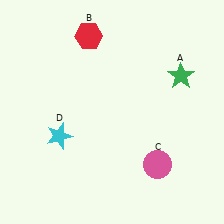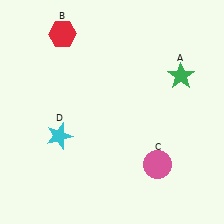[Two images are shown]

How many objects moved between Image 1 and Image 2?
1 object moved between the two images.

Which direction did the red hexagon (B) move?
The red hexagon (B) moved left.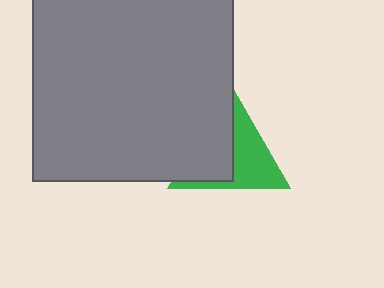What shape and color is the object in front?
The object in front is a gray square.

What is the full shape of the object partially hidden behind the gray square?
The partially hidden object is a green triangle.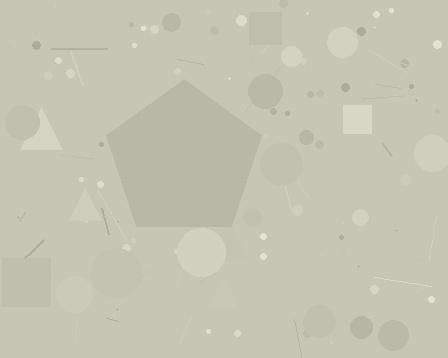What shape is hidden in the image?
A pentagon is hidden in the image.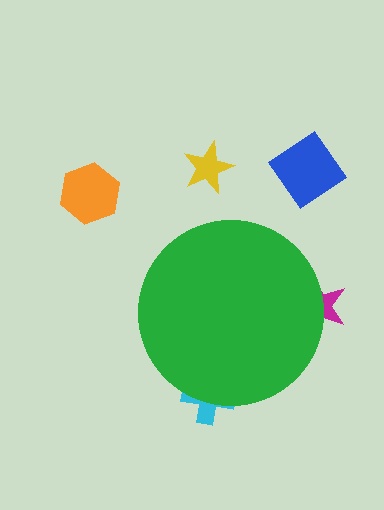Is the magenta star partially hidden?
Yes, the magenta star is partially hidden behind the green circle.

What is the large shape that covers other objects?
A green circle.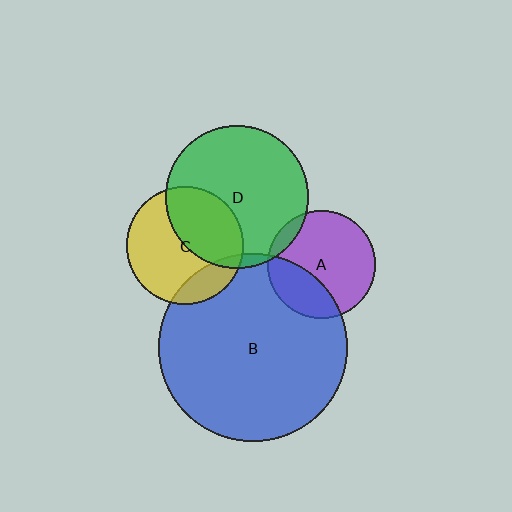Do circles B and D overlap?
Yes.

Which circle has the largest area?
Circle B (blue).